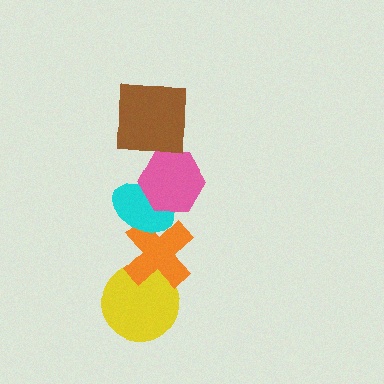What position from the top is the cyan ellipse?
The cyan ellipse is 3rd from the top.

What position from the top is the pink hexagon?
The pink hexagon is 2nd from the top.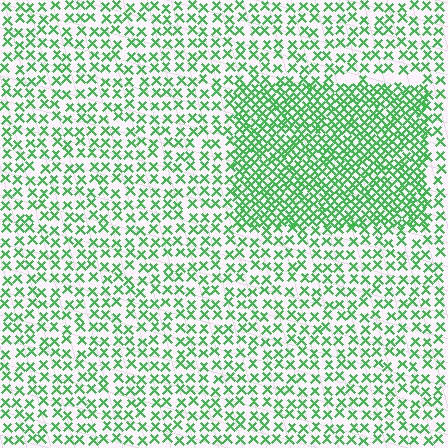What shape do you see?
I see a rectangle.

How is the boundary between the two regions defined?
The boundary is defined by a change in element density (approximately 2.2x ratio). All elements are the same color, size, and shape.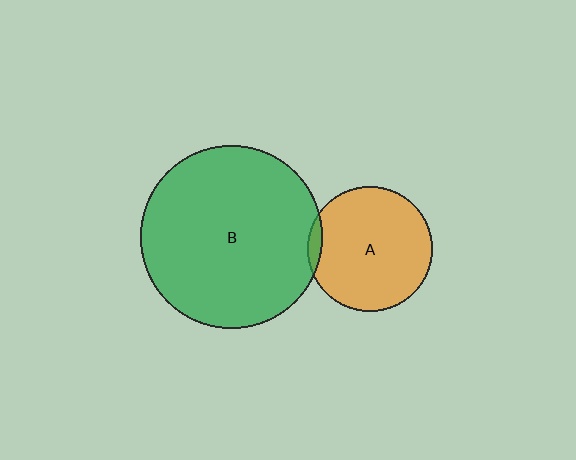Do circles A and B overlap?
Yes.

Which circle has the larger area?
Circle B (green).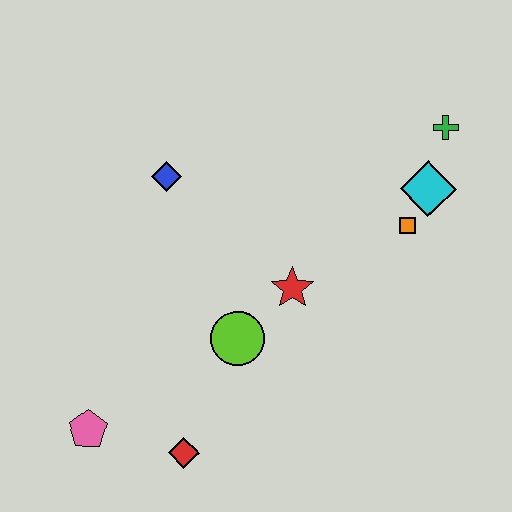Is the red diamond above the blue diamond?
No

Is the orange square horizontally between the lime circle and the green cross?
Yes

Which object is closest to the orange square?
The cyan diamond is closest to the orange square.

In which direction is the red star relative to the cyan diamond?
The red star is to the left of the cyan diamond.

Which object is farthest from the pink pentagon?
The green cross is farthest from the pink pentagon.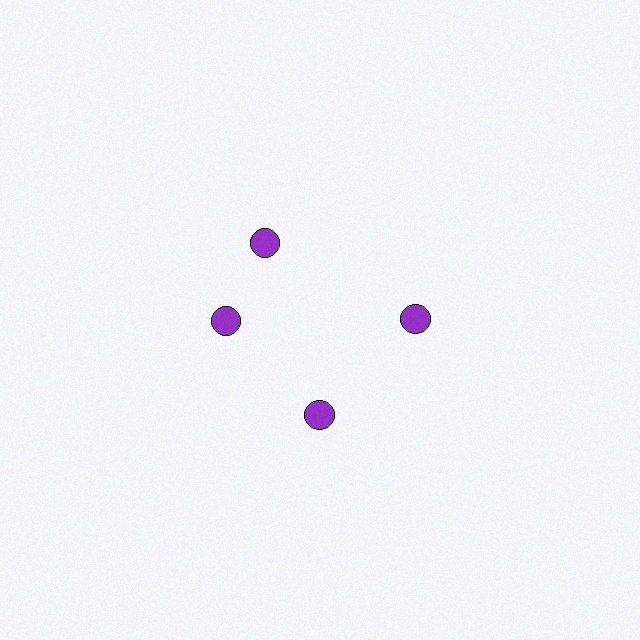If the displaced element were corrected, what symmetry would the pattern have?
It would have 4-fold rotational symmetry — the pattern would map onto itself every 90 degrees.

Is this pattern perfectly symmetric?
No. The 4 purple circles are arranged in a ring, but one element near the 12 o'clock position is rotated out of alignment along the ring, breaking the 4-fold rotational symmetry.